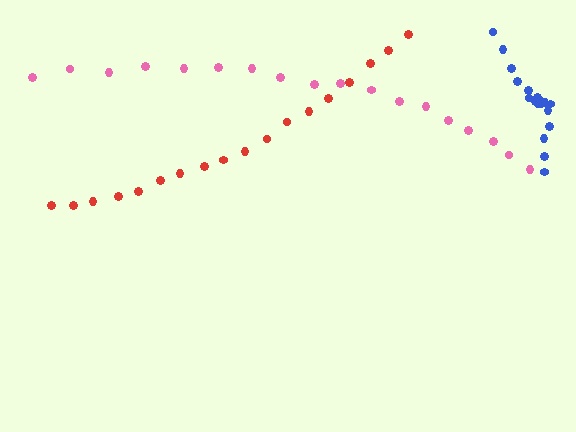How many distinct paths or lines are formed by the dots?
There are 3 distinct paths.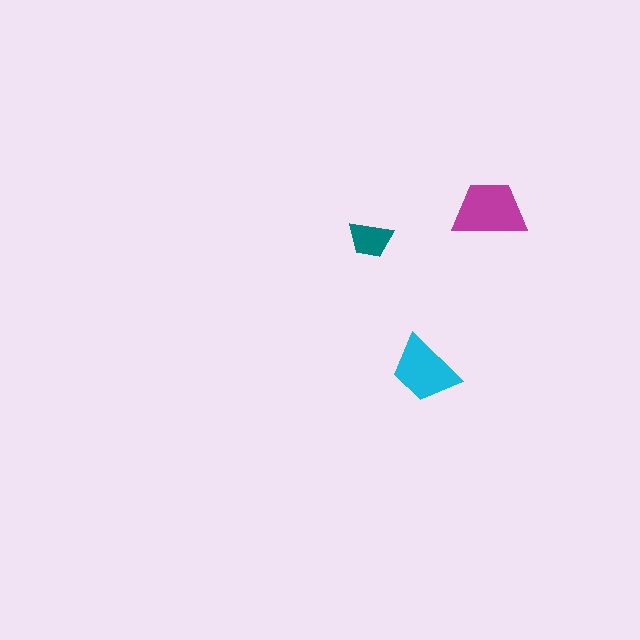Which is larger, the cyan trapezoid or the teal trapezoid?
The cyan one.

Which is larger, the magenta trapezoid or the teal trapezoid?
The magenta one.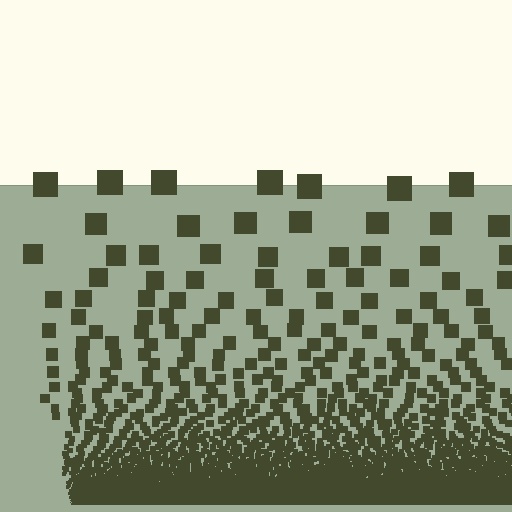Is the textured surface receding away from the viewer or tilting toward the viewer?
The surface appears to tilt toward the viewer. Texture elements get larger and sparser toward the top.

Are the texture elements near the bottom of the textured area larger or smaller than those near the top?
Smaller. The gradient is inverted — elements near the bottom are smaller and denser.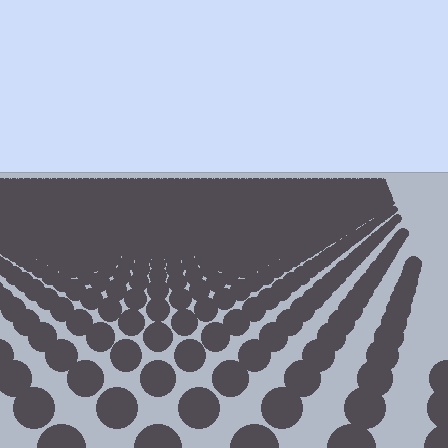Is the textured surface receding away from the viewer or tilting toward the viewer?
The surface is receding away from the viewer. Texture elements get smaller and denser toward the top.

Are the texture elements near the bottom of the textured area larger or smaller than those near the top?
Larger. Near the bottom, elements are closer to the viewer and appear at a bigger on-screen size.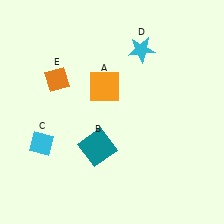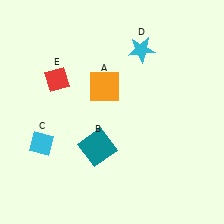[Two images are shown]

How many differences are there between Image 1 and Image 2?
There is 1 difference between the two images.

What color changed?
The diamond (E) changed from orange in Image 1 to red in Image 2.